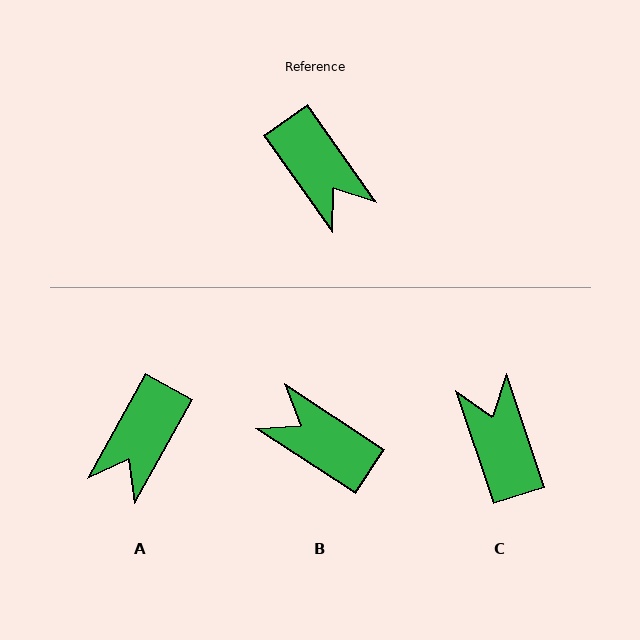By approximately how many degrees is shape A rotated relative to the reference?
Approximately 64 degrees clockwise.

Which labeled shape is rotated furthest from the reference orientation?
C, about 163 degrees away.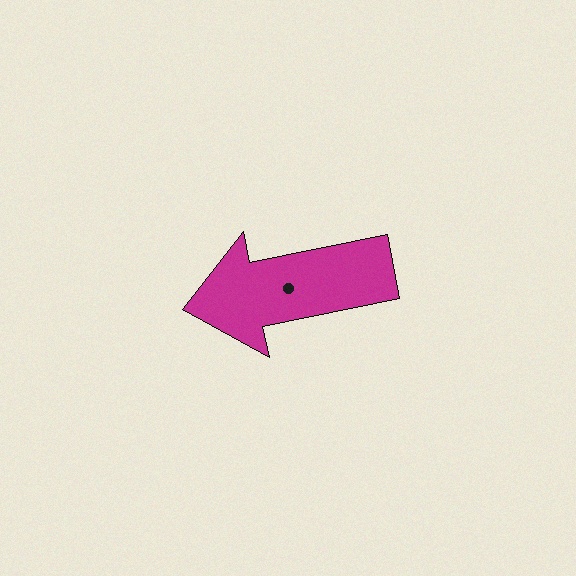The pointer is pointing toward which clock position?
Roughly 9 o'clock.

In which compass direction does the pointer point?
West.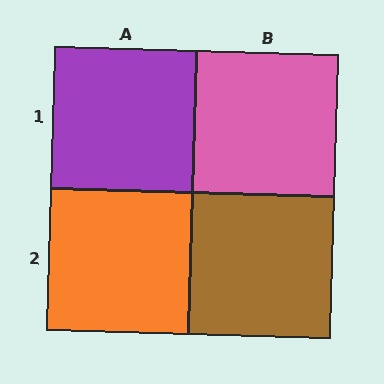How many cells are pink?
1 cell is pink.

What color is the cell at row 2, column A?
Orange.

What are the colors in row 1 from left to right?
Purple, pink.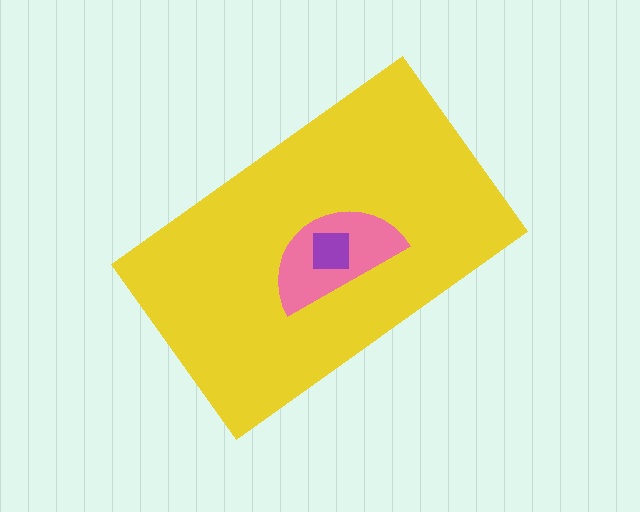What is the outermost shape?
The yellow rectangle.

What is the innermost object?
The purple square.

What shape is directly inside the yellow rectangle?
The pink semicircle.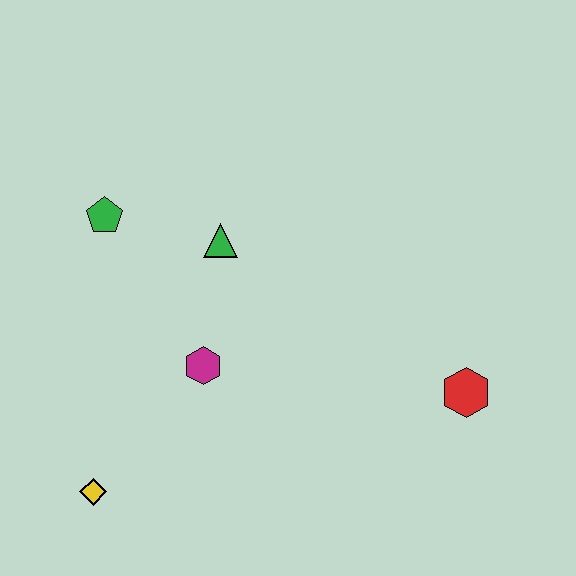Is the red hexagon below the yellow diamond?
No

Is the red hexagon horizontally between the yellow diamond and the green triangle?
No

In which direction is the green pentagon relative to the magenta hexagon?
The green pentagon is above the magenta hexagon.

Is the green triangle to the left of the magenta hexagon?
No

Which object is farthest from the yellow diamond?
The red hexagon is farthest from the yellow diamond.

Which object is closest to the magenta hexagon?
The green triangle is closest to the magenta hexagon.